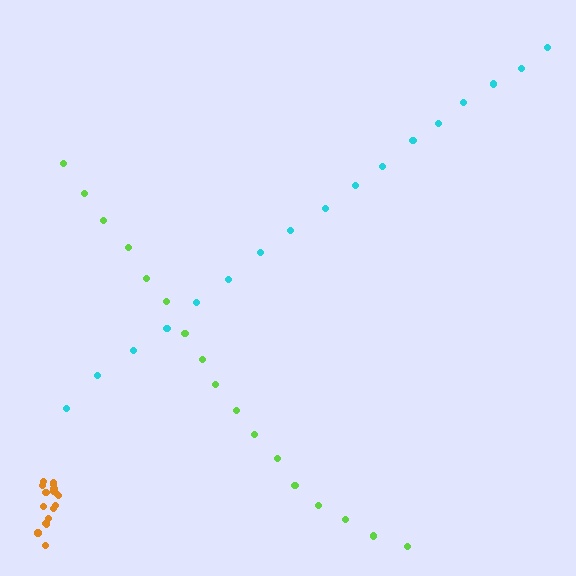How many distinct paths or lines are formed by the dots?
There are 3 distinct paths.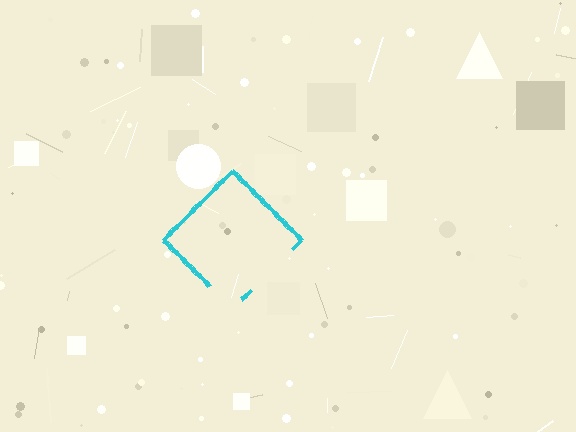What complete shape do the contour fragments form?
The contour fragments form a diamond.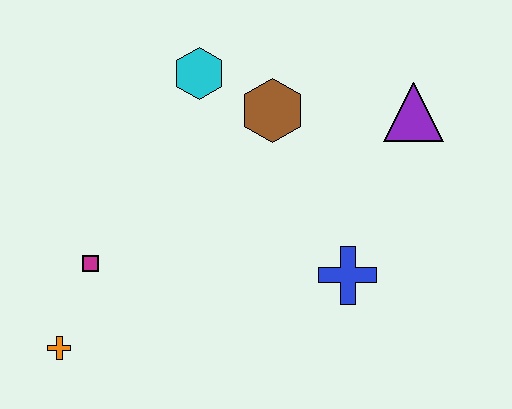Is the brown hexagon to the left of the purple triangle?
Yes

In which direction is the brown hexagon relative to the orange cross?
The brown hexagon is above the orange cross.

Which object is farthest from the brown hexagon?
The orange cross is farthest from the brown hexagon.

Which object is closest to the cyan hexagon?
The brown hexagon is closest to the cyan hexagon.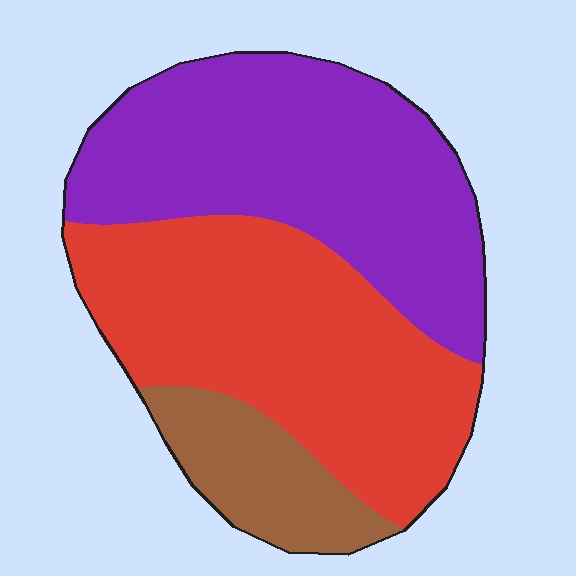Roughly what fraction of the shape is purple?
Purple covers 43% of the shape.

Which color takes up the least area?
Brown, at roughly 15%.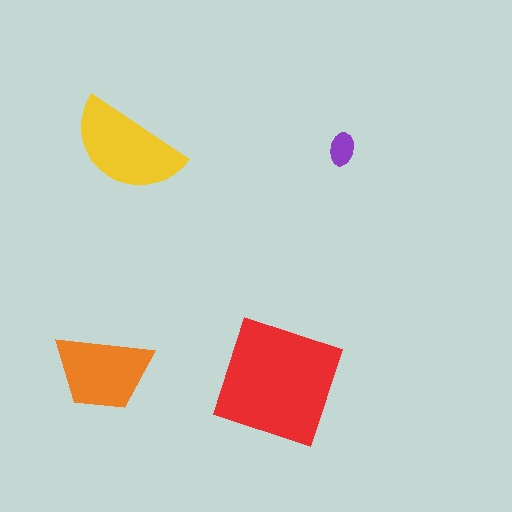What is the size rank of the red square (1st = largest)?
1st.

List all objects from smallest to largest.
The purple ellipse, the orange trapezoid, the yellow semicircle, the red square.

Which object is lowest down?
The red square is bottommost.